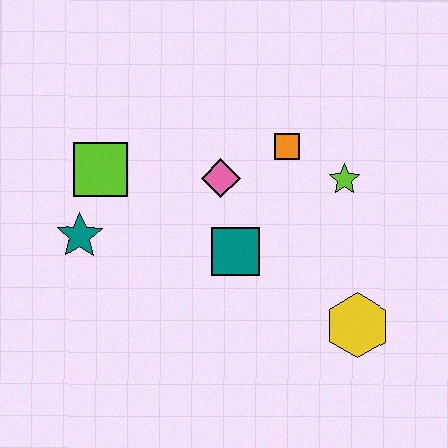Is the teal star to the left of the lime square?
Yes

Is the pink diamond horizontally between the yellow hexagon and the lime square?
Yes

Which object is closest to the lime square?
The teal star is closest to the lime square.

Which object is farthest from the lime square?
The yellow hexagon is farthest from the lime square.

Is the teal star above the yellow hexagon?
Yes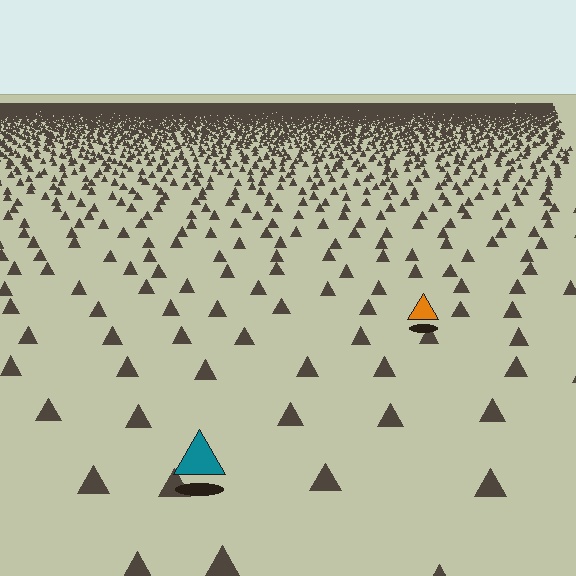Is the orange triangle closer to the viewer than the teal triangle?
No. The teal triangle is closer — you can tell from the texture gradient: the ground texture is coarser near it.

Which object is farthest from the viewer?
The orange triangle is farthest from the viewer. It appears smaller and the ground texture around it is denser.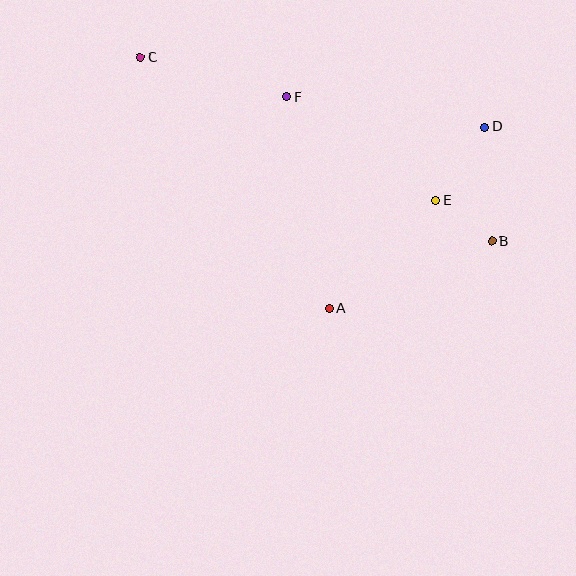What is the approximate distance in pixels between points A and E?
The distance between A and E is approximately 152 pixels.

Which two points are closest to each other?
Points B and E are closest to each other.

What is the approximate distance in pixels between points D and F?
The distance between D and F is approximately 200 pixels.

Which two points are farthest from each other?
Points B and C are farthest from each other.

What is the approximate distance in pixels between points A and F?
The distance between A and F is approximately 216 pixels.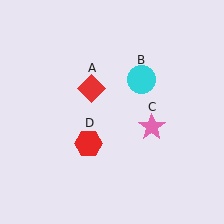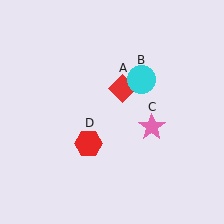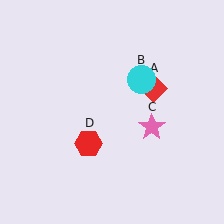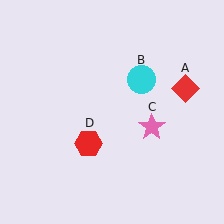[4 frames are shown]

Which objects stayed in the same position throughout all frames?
Cyan circle (object B) and pink star (object C) and red hexagon (object D) remained stationary.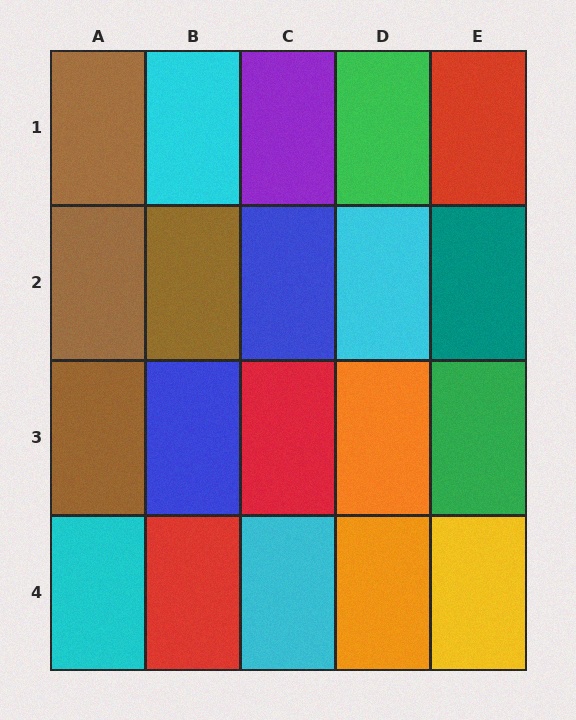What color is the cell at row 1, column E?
Red.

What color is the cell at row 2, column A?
Brown.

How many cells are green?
2 cells are green.